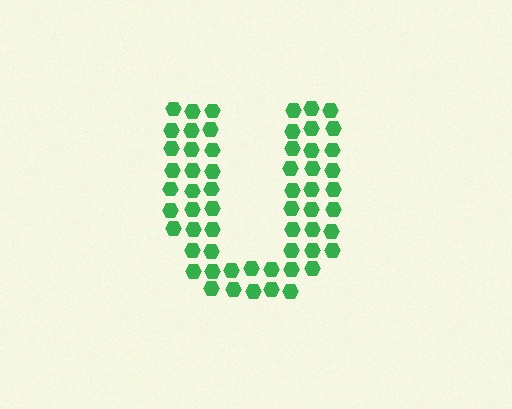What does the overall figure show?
The overall figure shows the letter U.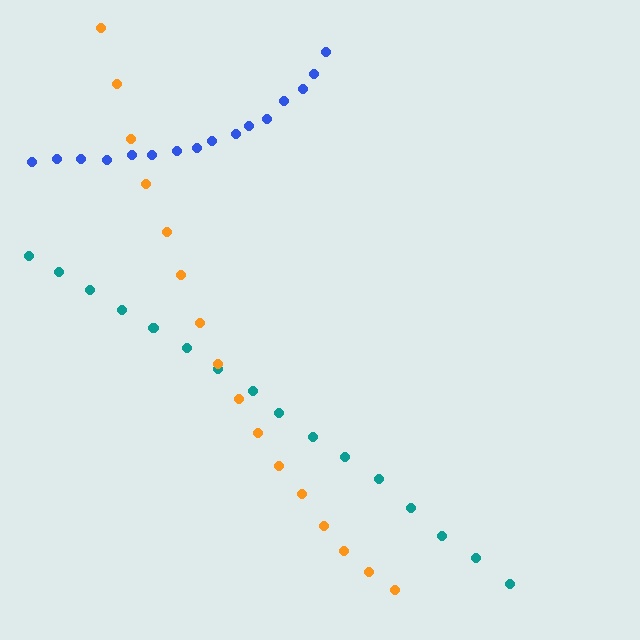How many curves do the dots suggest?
There are 3 distinct paths.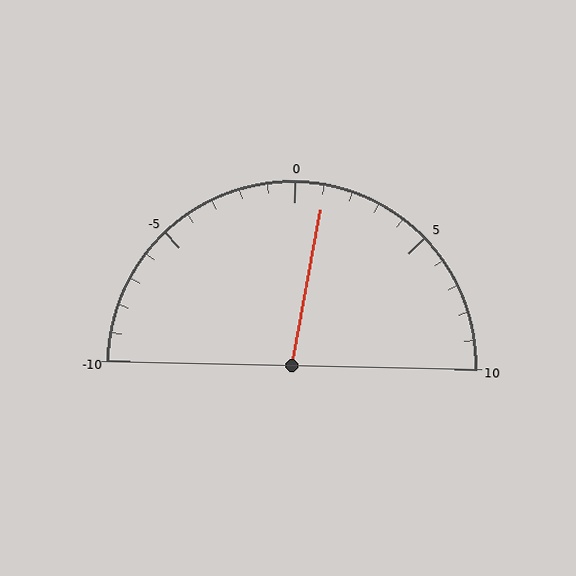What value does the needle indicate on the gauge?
The needle indicates approximately 1.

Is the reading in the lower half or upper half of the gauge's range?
The reading is in the upper half of the range (-10 to 10).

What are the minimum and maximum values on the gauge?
The gauge ranges from -10 to 10.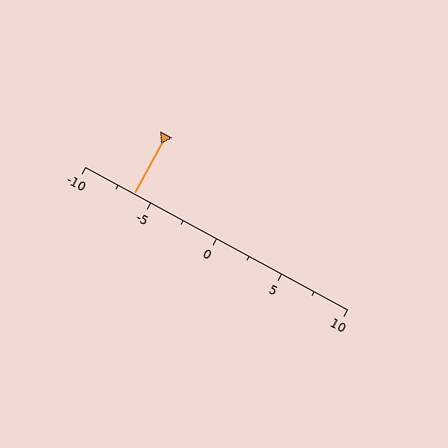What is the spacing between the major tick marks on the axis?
The major ticks are spaced 5 apart.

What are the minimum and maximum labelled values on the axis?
The axis runs from -10 to 10.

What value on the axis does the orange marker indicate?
The marker indicates approximately -6.2.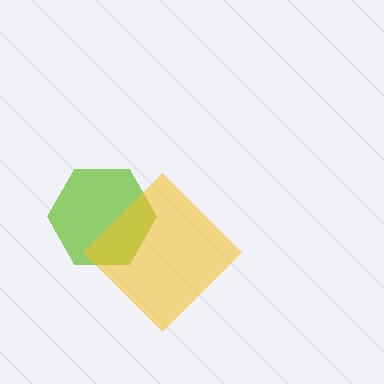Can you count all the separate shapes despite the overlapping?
Yes, there are 2 separate shapes.